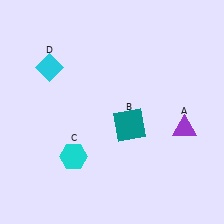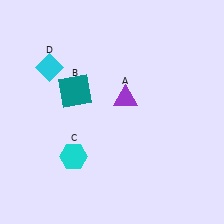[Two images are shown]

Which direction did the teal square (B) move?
The teal square (B) moved left.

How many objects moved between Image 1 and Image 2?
2 objects moved between the two images.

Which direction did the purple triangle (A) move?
The purple triangle (A) moved left.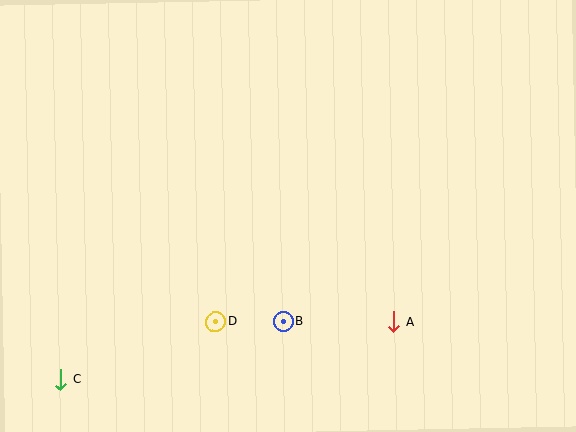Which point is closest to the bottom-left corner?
Point C is closest to the bottom-left corner.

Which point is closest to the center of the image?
Point B at (283, 322) is closest to the center.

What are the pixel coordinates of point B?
Point B is at (283, 322).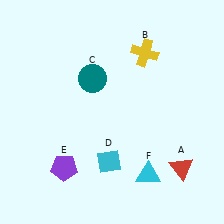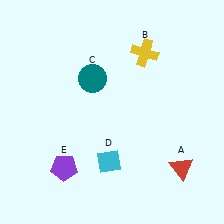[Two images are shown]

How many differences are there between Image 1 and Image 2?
There is 1 difference between the two images.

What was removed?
The cyan triangle (F) was removed in Image 2.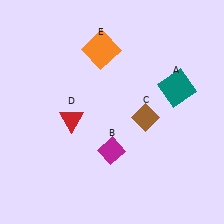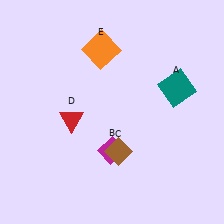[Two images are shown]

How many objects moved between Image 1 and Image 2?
1 object moved between the two images.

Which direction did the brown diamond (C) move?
The brown diamond (C) moved down.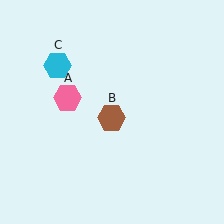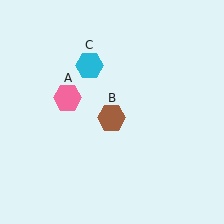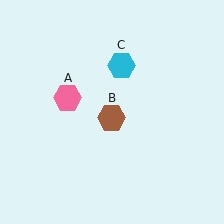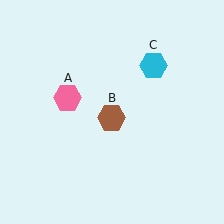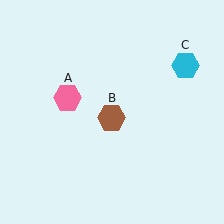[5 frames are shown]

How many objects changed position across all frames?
1 object changed position: cyan hexagon (object C).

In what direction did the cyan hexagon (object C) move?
The cyan hexagon (object C) moved right.